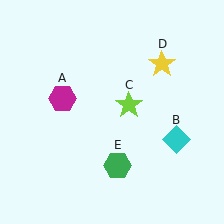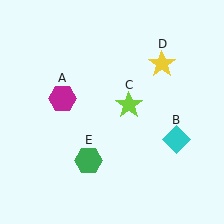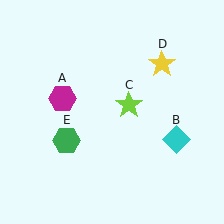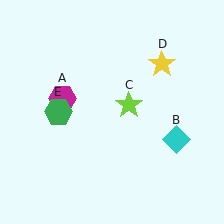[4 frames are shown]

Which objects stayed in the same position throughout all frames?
Magenta hexagon (object A) and cyan diamond (object B) and lime star (object C) and yellow star (object D) remained stationary.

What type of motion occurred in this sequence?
The green hexagon (object E) rotated clockwise around the center of the scene.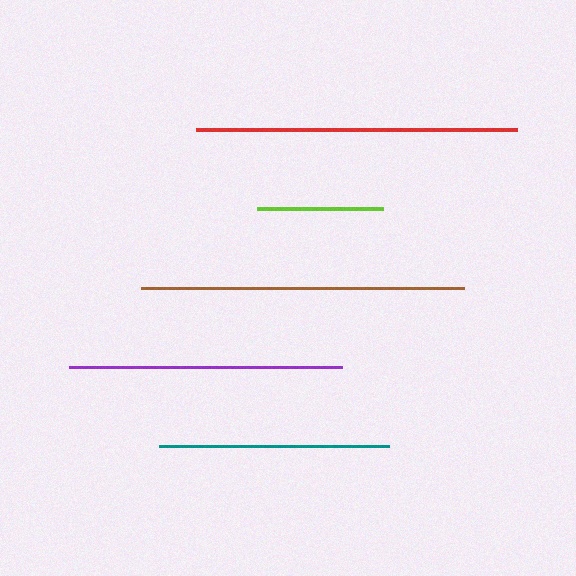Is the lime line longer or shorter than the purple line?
The purple line is longer than the lime line.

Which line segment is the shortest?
The lime line is the shortest at approximately 126 pixels.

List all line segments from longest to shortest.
From longest to shortest: brown, red, purple, teal, lime.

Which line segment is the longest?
The brown line is the longest at approximately 323 pixels.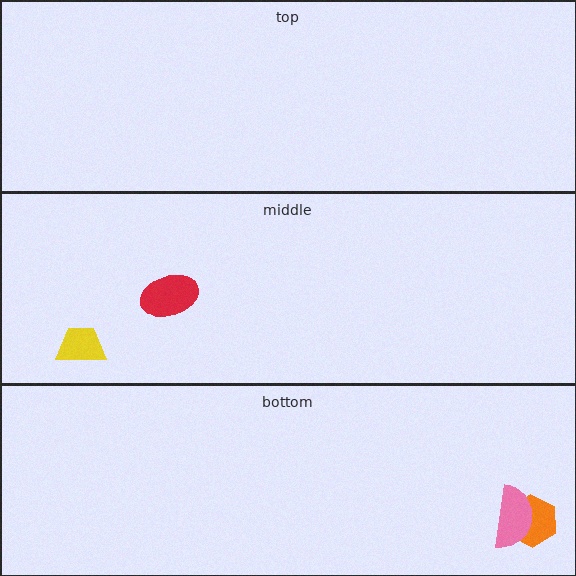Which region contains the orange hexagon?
The bottom region.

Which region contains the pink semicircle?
The bottom region.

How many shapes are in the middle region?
2.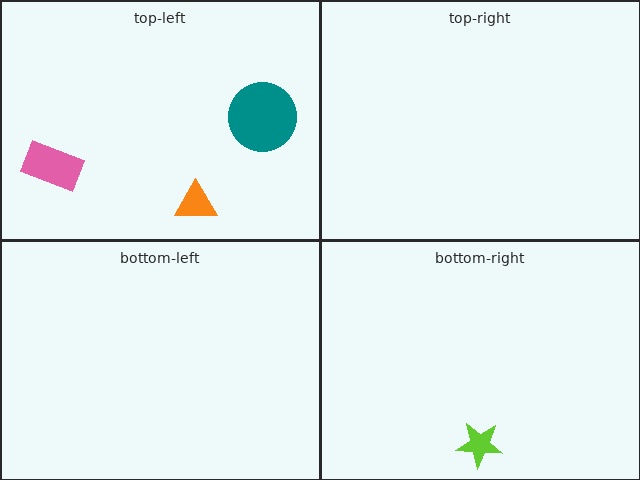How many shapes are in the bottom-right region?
1.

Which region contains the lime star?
The bottom-right region.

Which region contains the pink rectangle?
The top-left region.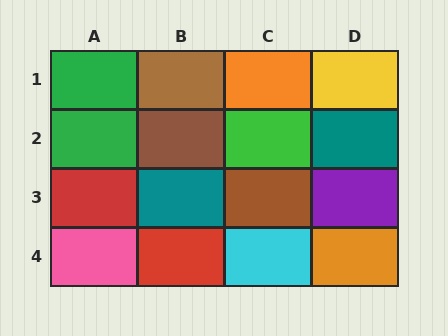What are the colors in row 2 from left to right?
Green, brown, green, teal.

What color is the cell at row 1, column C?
Orange.